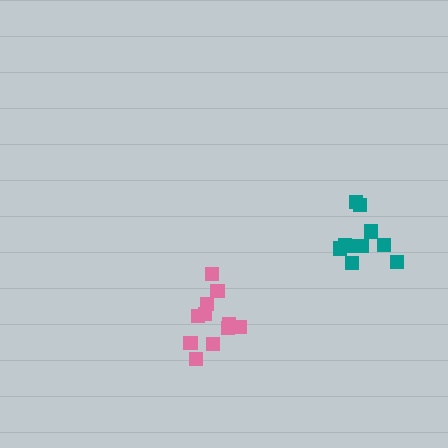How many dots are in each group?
Group 1: 10 dots, Group 2: 11 dots (21 total).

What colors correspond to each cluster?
The clusters are colored: teal, pink.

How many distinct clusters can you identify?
There are 2 distinct clusters.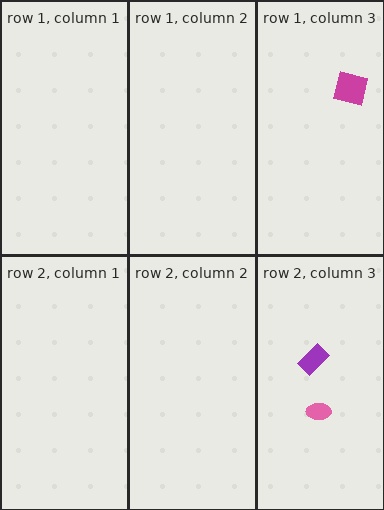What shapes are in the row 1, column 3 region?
The magenta square.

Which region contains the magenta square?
The row 1, column 3 region.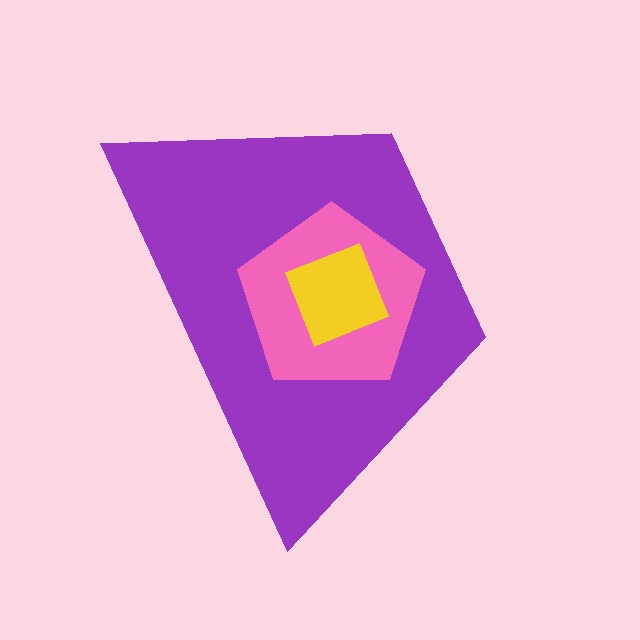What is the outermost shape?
The purple trapezoid.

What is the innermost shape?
The yellow square.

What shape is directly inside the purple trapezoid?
The pink pentagon.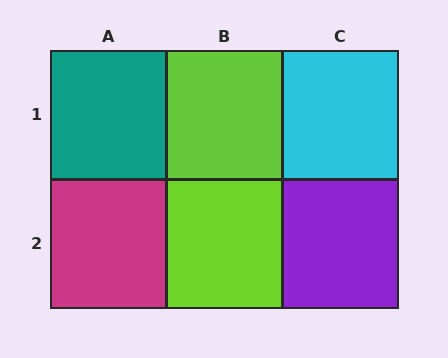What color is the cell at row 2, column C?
Purple.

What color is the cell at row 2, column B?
Lime.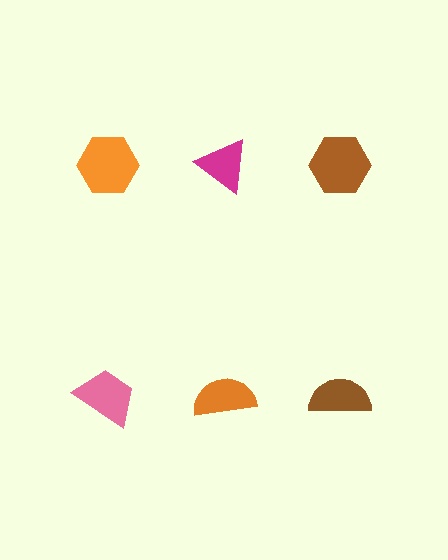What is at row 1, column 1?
An orange hexagon.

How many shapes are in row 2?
3 shapes.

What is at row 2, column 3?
A brown semicircle.